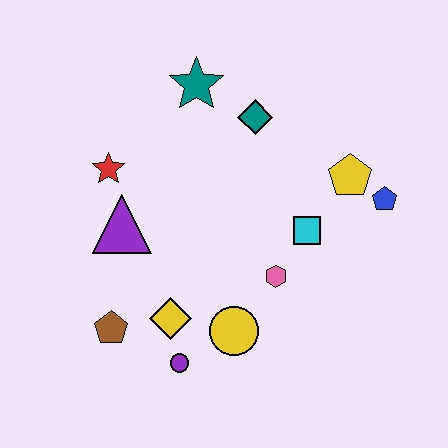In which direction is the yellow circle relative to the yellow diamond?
The yellow circle is to the right of the yellow diamond.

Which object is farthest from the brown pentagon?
The blue pentagon is farthest from the brown pentagon.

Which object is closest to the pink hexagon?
The cyan square is closest to the pink hexagon.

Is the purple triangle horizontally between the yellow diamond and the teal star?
No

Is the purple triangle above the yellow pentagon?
No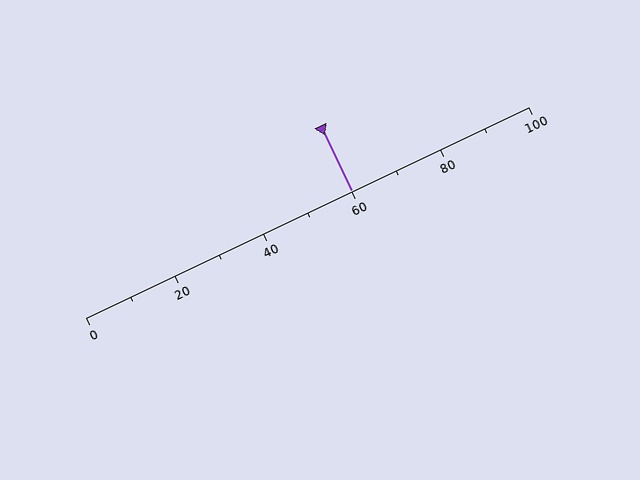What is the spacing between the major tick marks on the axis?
The major ticks are spaced 20 apart.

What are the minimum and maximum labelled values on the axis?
The axis runs from 0 to 100.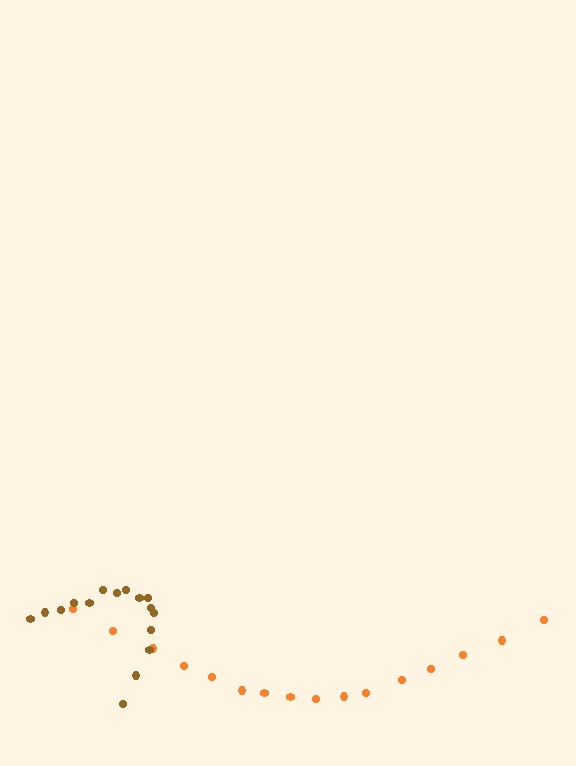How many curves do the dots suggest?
There are 2 distinct paths.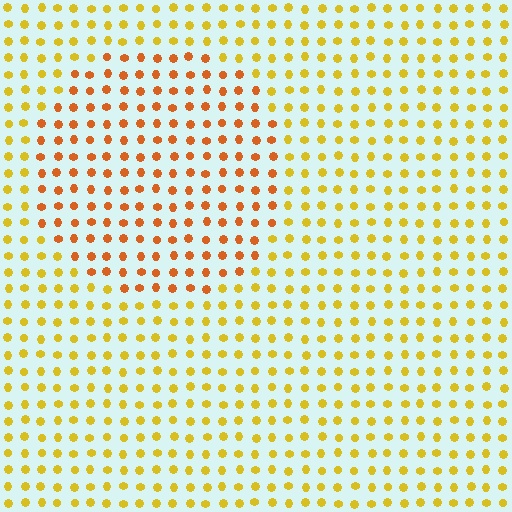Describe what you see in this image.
The image is filled with small yellow elements in a uniform arrangement. A circle-shaped region is visible where the elements are tinted to a slightly different hue, forming a subtle color boundary.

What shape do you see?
I see a circle.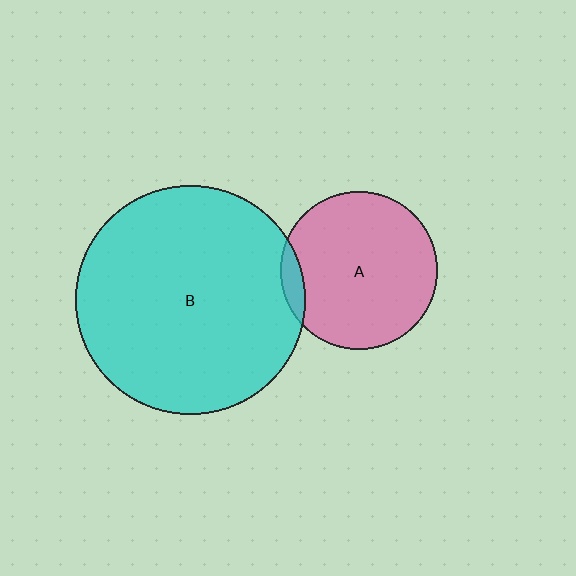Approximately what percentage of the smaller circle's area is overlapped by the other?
Approximately 5%.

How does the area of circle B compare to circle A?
Approximately 2.1 times.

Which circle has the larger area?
Circle B (cyan).